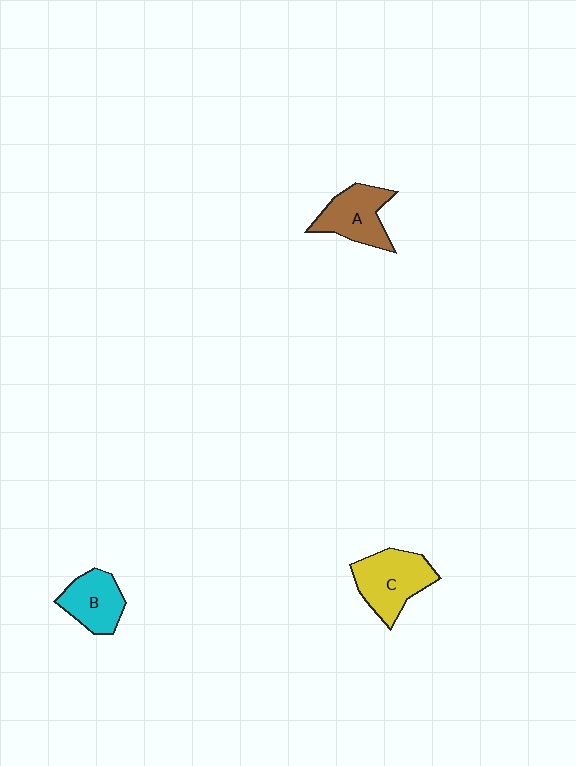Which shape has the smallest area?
Shape B (cyan).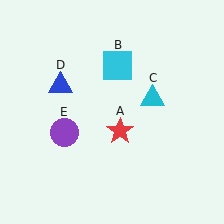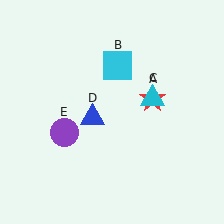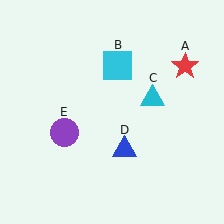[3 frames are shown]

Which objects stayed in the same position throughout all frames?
Cyan square (object B) and cyan triangle (object C) and purple circle (object E) remained stationary.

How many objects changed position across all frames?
2 objects changed position: red star (object A), blue triangle (object D).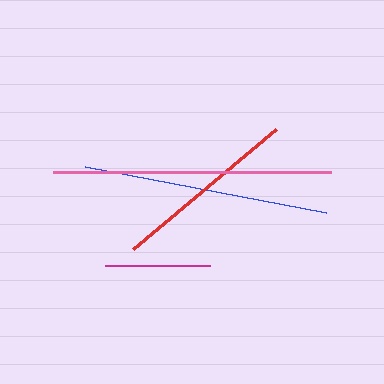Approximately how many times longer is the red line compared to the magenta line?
The red line is approximately 1.8 times the length of the magenta line.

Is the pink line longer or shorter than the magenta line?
The pink line is longer than the magenta line.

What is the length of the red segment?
The red segment is approximately 187 pixels long.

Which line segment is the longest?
The pink line is the longest at approximately 277 pixels.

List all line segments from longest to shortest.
From longest to shortest: pink, blue, red, magenta.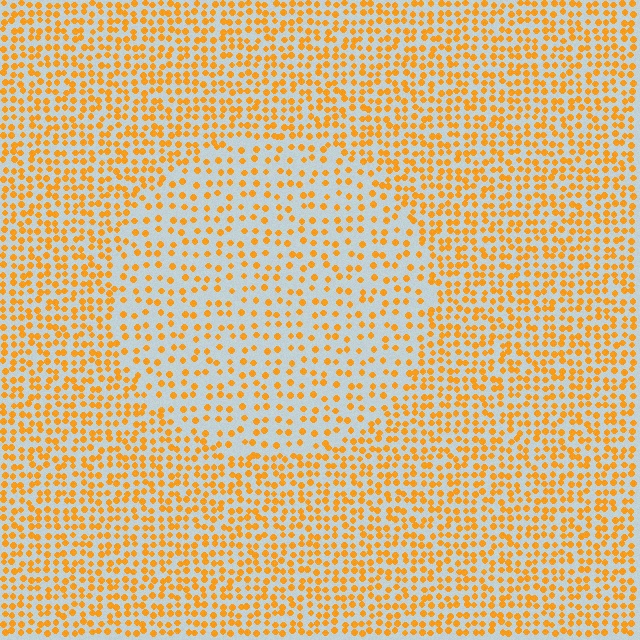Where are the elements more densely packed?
The elements are more densely packed outside the circle boundary.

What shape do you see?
I see a circle.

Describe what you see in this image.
The image contains small orange elements arranged at two different densities. A circle-shaped region is visible where the elements are less densely packed than the surrounding area.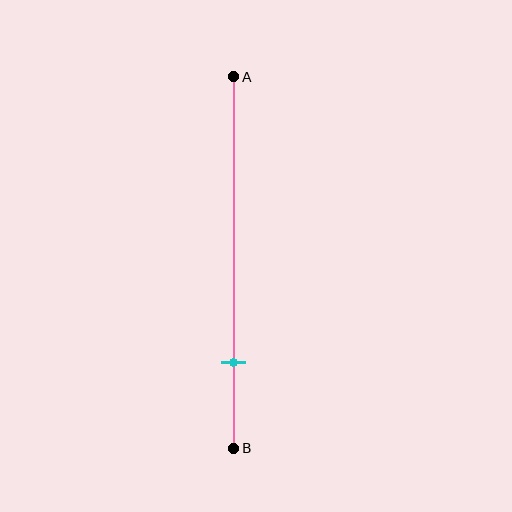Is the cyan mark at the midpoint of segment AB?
No, the mark is at about 75% from A, not at the 50% midpoint.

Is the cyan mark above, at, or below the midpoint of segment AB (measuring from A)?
The cyan mark is below the midpoint of segment AB.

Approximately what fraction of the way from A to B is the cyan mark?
The cyan mark is approximately 75% of the way from A to B.